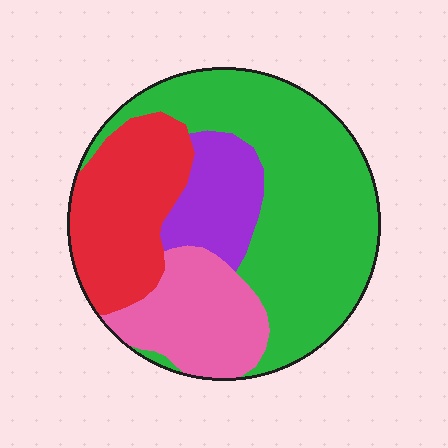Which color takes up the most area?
Green, at roughly 45%.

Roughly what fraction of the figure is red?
Red covers about 25% of the figure.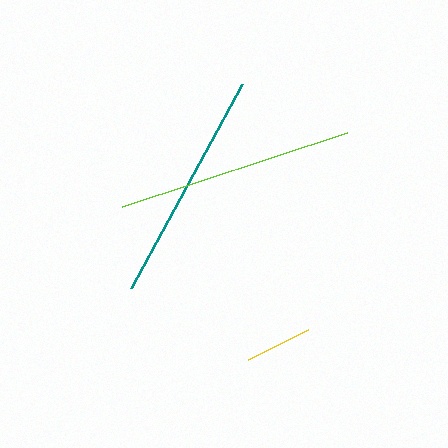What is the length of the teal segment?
The teal segment is approximately 232 pixels long.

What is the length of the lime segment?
The lime segment is approximately 237 pixels long.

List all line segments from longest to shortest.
From longest to shortest: lime, teal, yellow.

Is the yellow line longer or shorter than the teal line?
The teal line is longer than the yellow line.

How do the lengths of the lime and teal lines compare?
The lime and teal lines are approximately the same length.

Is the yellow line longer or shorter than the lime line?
The lime line is longer than the yellow line.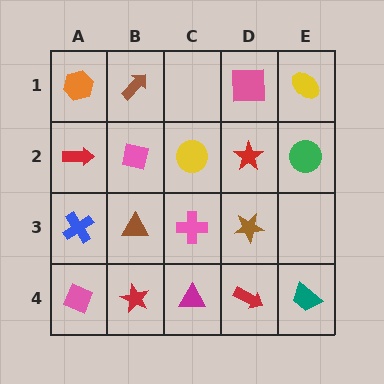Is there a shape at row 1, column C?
No, that cell is empty.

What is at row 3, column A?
A blue cross.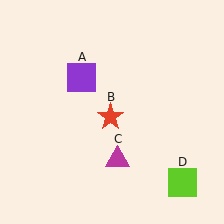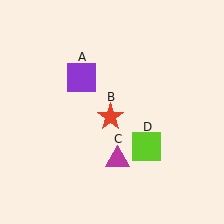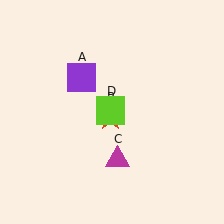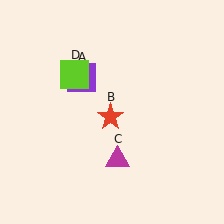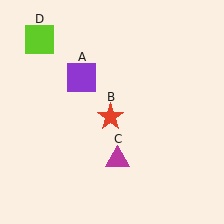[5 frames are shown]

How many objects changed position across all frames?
1 object changed position: lime square (object D).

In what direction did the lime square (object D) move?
The lime square (object D) moved up and to the left.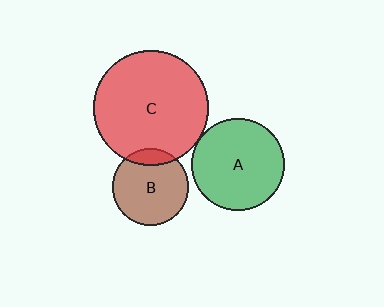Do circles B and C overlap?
Yes.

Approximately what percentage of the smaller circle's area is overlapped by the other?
Approximately 15%.